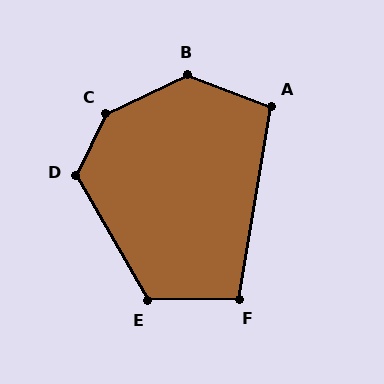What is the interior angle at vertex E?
Approximately 119 degrees (obtuse).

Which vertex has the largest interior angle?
C, at approximately 140 degrees.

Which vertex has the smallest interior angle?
F, at approximately 100 degrees.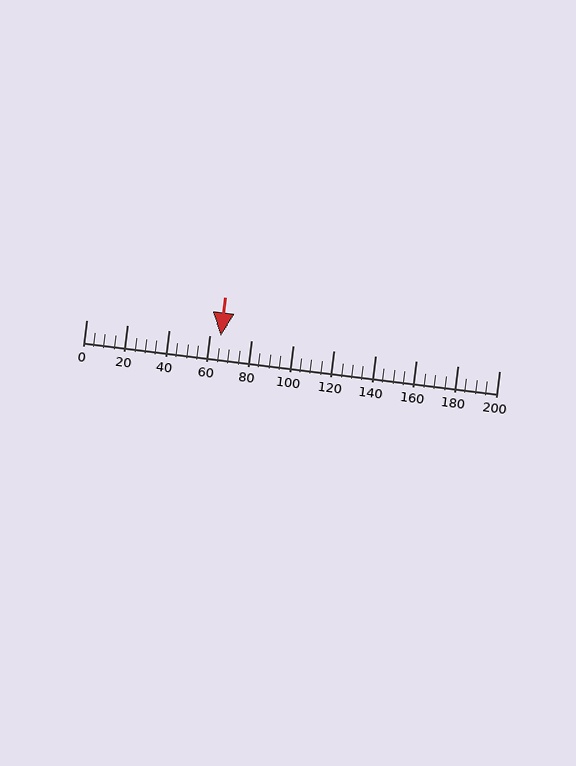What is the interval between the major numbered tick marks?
The major tick marks are spaced 20 units apart.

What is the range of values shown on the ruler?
The ruler shows values from 0 to 200.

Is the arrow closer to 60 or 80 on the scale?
The arrow is closer to 60.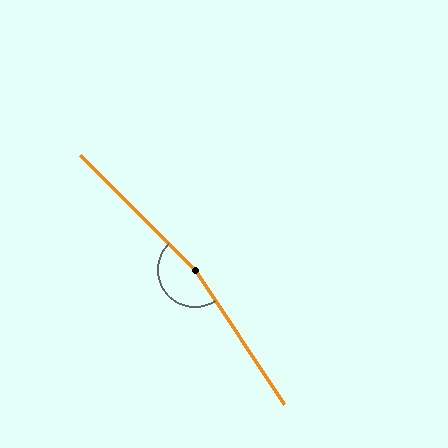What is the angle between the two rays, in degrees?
Approximately 169 degrees.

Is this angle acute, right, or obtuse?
It is obtuse.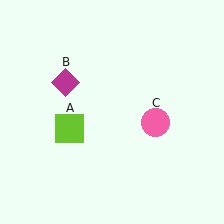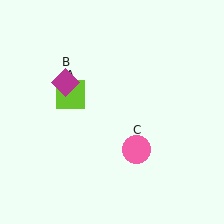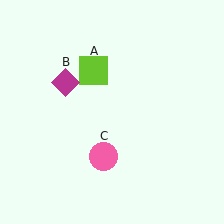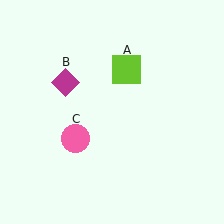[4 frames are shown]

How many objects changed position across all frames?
2 objects changed position: lime square (object A), pink circle (object C).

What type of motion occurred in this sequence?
The lime square (object A), pink circle (object C) rotated clockwise around the center of the scene.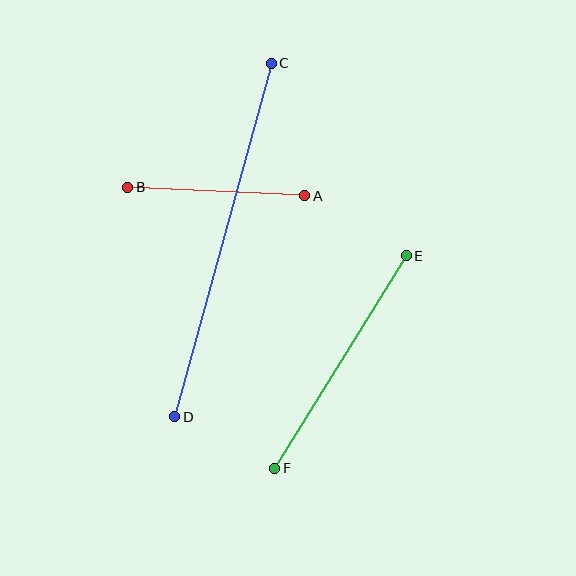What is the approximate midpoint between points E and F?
The midpoint is at approximately (341, 362) pixels.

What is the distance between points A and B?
The distance is approximately 177 pixels.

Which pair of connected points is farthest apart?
Points C and D are farthest apart.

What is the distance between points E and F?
The distance is approximately 250 pixels.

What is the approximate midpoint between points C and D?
The midpoint is at approximately (223, 240) pixels.